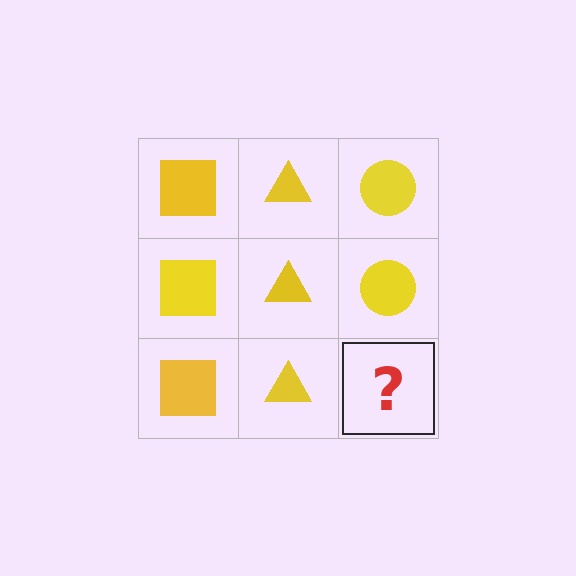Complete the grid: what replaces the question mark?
The question mark should be replaced with a yellow circle.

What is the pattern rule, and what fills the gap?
The rule is that each column has a consistent shape. The gap should be filled with a yellow circle.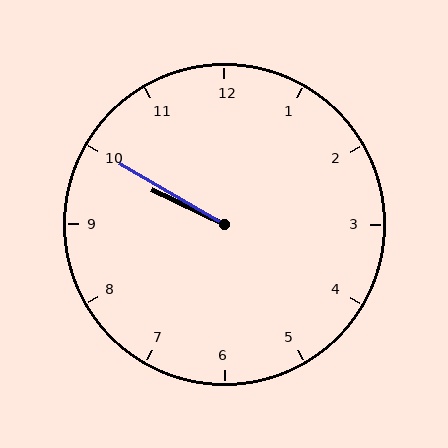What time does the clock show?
9:50.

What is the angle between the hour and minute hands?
Approximately 5 degrees.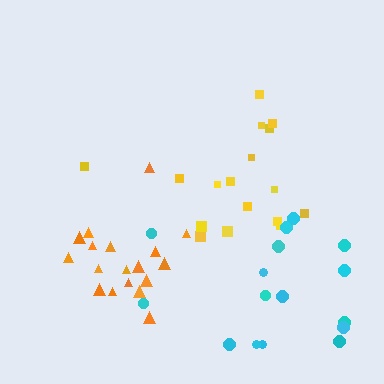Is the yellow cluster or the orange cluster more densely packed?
Orange.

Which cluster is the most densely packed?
Orange.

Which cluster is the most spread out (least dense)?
Cyan.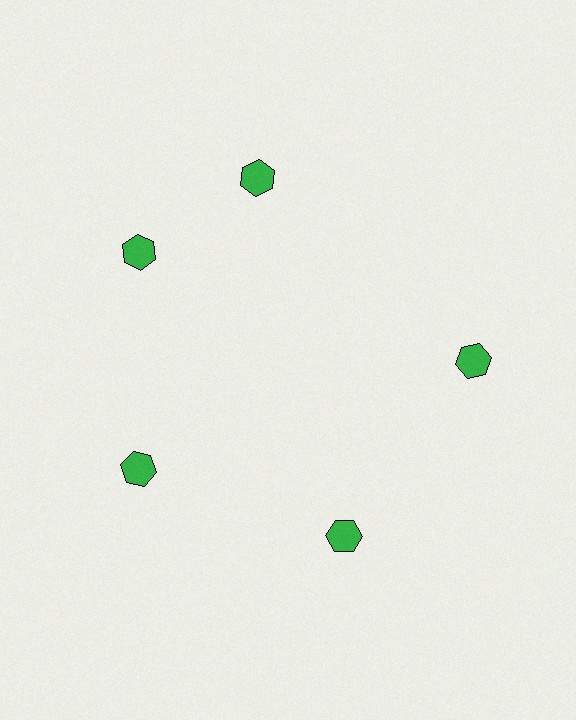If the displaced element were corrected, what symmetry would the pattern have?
It would have 5-fold rotational symmetry — the pattern would map onto itself every 72 degrees.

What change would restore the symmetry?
The symmetry would be restored by rotating it back into even spacing with its neighbors so that all 5 hexagons sit at equal angles and equal distance from the center.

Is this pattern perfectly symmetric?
No. The 5 green hexagons are arranged in a ring, but one element near the 1 o'clock position is rotated out of alignment along the ring, breaking the 5-fold rotational symmetry.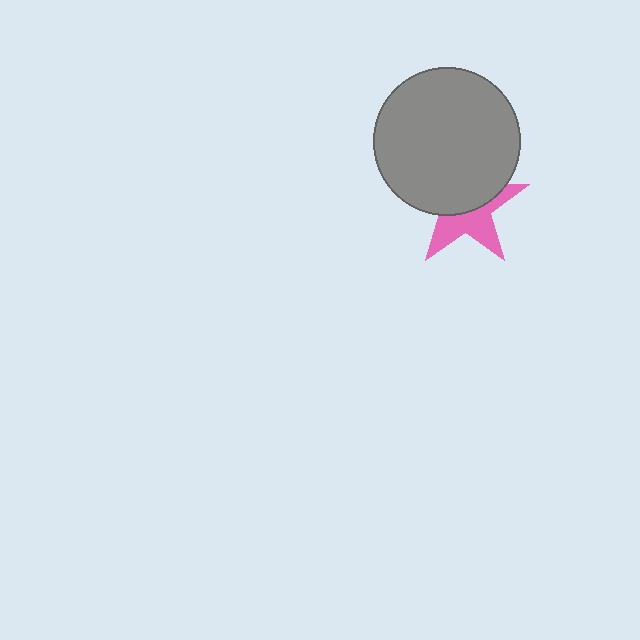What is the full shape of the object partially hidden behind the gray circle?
The partially hidden object is a pink star.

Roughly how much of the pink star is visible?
About half of it is visible (roughly 46%).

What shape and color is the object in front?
The object in front is a gray circle.